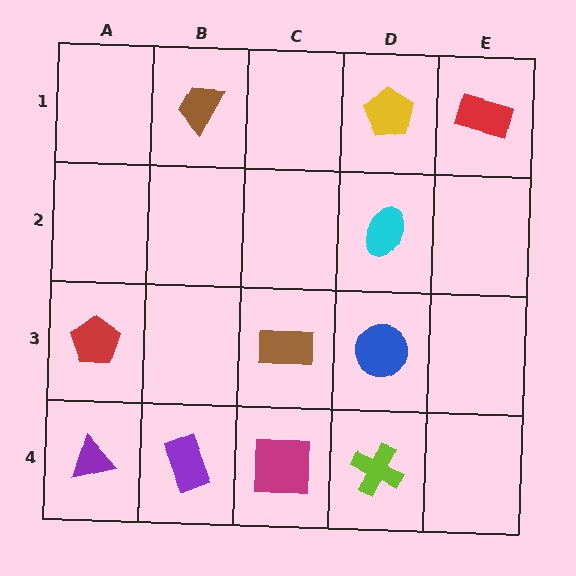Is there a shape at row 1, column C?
No, that cell is empty.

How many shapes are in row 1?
3 shapes.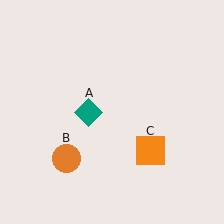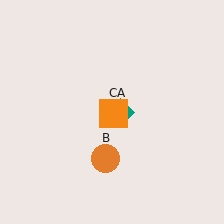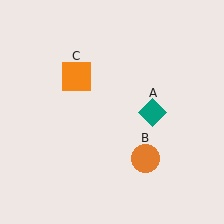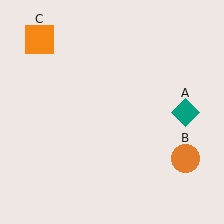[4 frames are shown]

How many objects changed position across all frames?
3 objects changed position: teal diamond (object A), orange circle (object B), orange square (object C).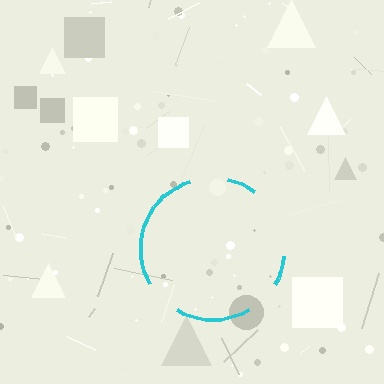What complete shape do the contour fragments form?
The contour fragments form a circle.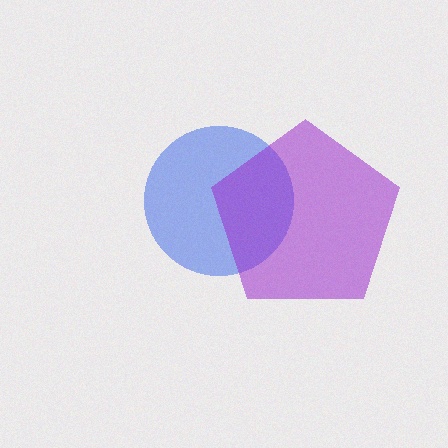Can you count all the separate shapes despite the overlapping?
Yes, there are 2 separate shapes.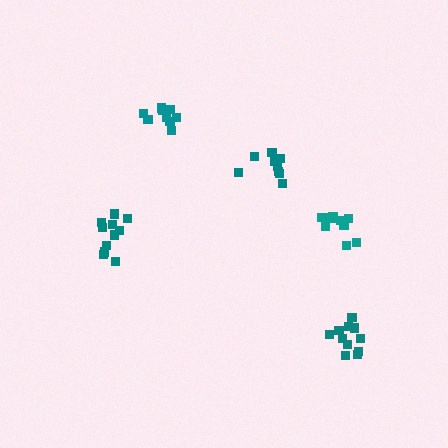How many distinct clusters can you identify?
There are 5 distinct clusters.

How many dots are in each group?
Group 1: 12 dots, Group 2: 9 dots, Group 3: 10 dots, Group 4: 11 dots, Group 5: 10 dots (52 total).